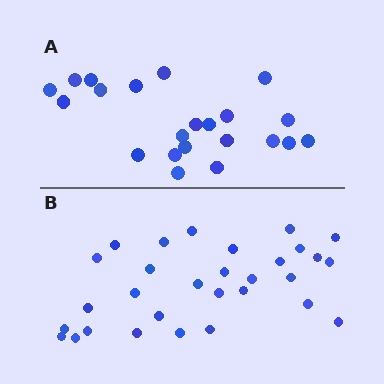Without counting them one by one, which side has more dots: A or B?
Region B (the bottom region) has more dots.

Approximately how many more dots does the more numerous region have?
Region B has roughly 8 or so more dots than region A.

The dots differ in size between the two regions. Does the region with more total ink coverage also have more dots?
No. Region A has more total ink coverage because its dots are larger, but region B actually contains more individual dots. Total area can be misleading — the number of items is what matters here.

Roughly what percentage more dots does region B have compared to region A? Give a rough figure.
About 35% more.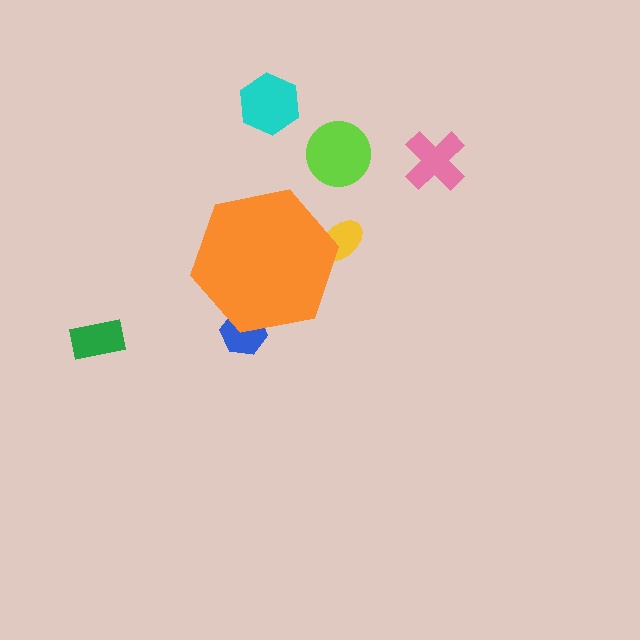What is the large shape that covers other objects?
An orange hexagon.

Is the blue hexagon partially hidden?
Yes, the blue hexagon is partially hidden behind the orange hexagon.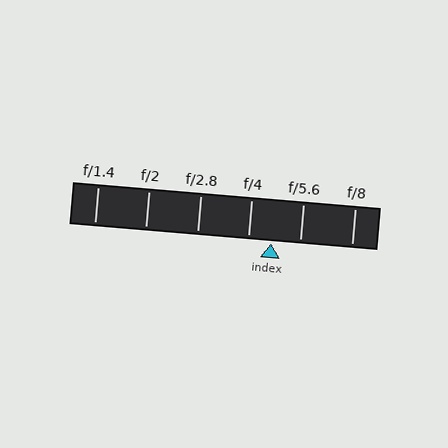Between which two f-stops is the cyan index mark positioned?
The index mark is between f/4 and f/5.6.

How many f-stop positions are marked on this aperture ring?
There are 6 f-stop positions marked.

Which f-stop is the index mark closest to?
The index mark is closest to f/4.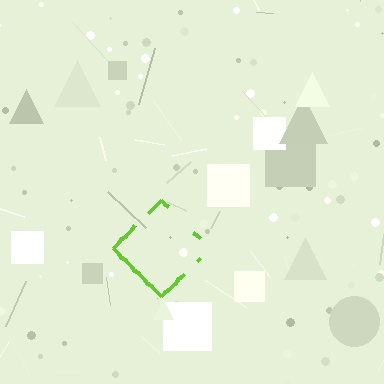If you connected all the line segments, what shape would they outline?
They would outline a diamond.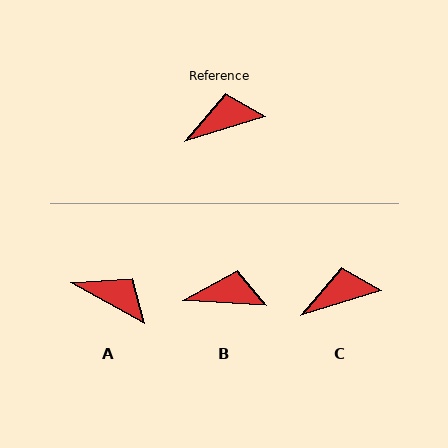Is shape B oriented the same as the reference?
No, it is off by about 21 degrees.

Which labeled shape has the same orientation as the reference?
C.